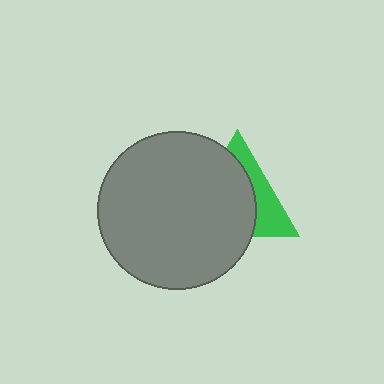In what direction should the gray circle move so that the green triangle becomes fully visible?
The gray circle should move left. That is the shortest direction to clear the overlap and leave the green triangle fully visible.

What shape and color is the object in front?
The object in front is a gray circle.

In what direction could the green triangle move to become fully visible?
The green triangle could move right. That would shift it out from behind the gray circle entirely.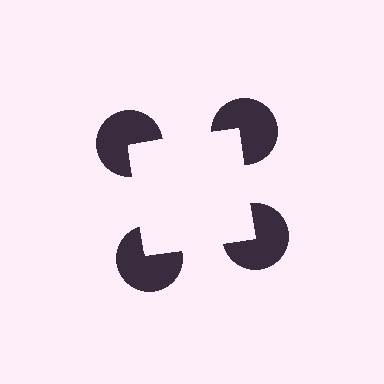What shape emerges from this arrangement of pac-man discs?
An illusory square — its edges are inferred from the aligned wedge cuts in the pac-man discs, not physically drawn.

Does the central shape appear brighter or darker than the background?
It typically appears slightly brighter than the background, even though no actual brightness change is drawn.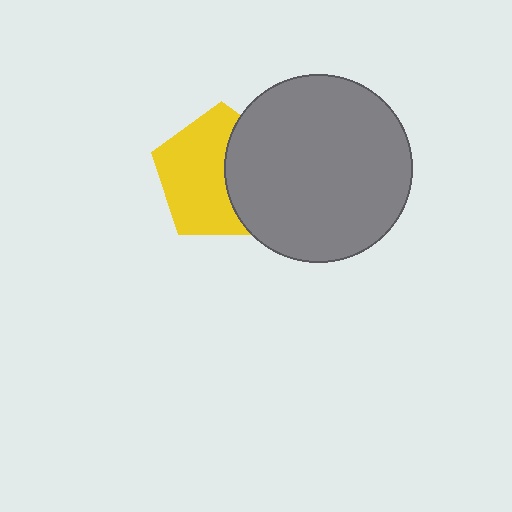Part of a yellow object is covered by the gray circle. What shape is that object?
It is a pentagon.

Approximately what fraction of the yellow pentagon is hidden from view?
Roughly 40% of the yellow pentagon is hidden behind the gray circle.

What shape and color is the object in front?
The object in front is a gray circle.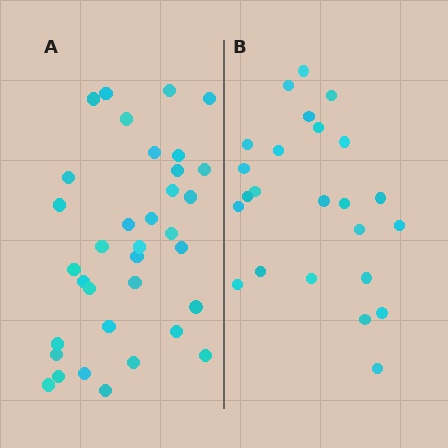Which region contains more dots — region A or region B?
Region A (the left region) has more dots.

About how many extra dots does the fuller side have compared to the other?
Region A has roughly 12 or so more dots than region B.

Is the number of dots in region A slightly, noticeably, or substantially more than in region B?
Region A has substantially more. The ratio is roughly 1.5 to 1.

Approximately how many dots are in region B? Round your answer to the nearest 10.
About 20 dots. (The exact count is 24, which rounds to 20.)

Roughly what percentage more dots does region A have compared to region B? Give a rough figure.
About 45% more.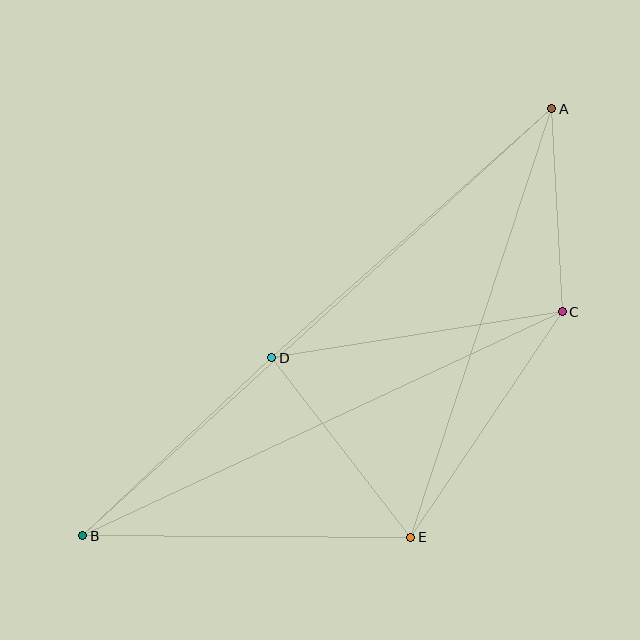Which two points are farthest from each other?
Points A and B are farthest from each other.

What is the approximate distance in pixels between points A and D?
The distance between A and D is approximately 375 pixels.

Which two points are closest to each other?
Points A and C are closest to each other.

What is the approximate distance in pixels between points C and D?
The distance between C and D is approximately 294 pixels.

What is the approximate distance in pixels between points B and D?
The distance between B and D is approximately 260 pixels.